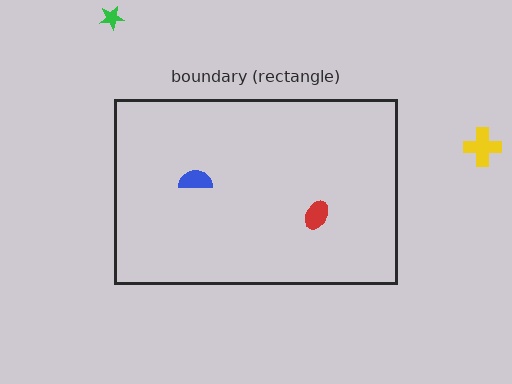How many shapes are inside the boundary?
2 inside, 2 outside.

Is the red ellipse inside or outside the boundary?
Inside.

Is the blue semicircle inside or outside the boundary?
Inside.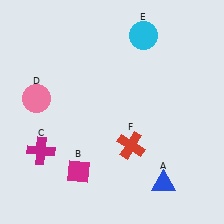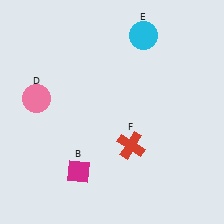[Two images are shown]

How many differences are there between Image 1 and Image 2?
There are 2 differences between the two images.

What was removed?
The magenta cross (C), the blue triangle (A) were removed in Image 2.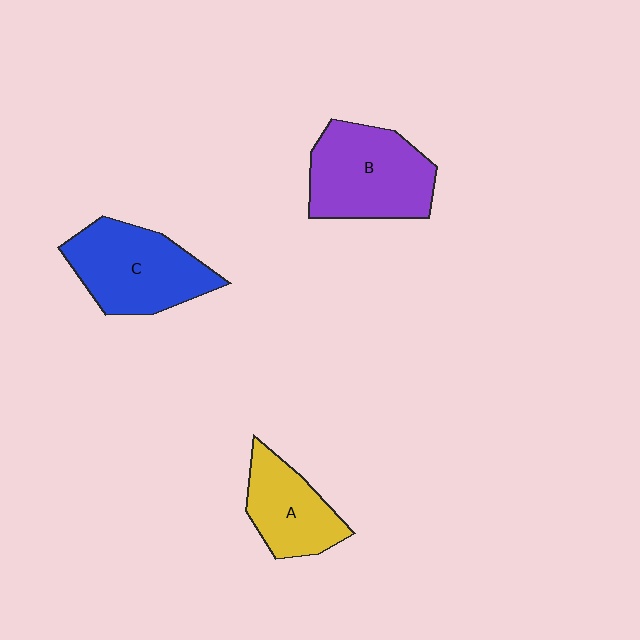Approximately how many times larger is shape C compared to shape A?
Approximately 1.4 times.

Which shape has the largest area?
Shape B (purple).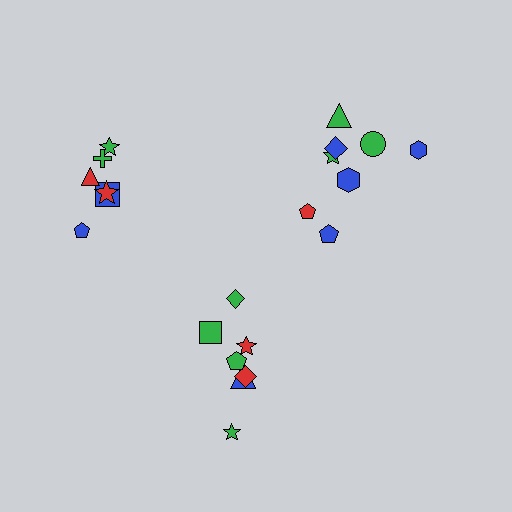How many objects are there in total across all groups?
There are 21 objects.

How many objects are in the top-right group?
There are 8 objects.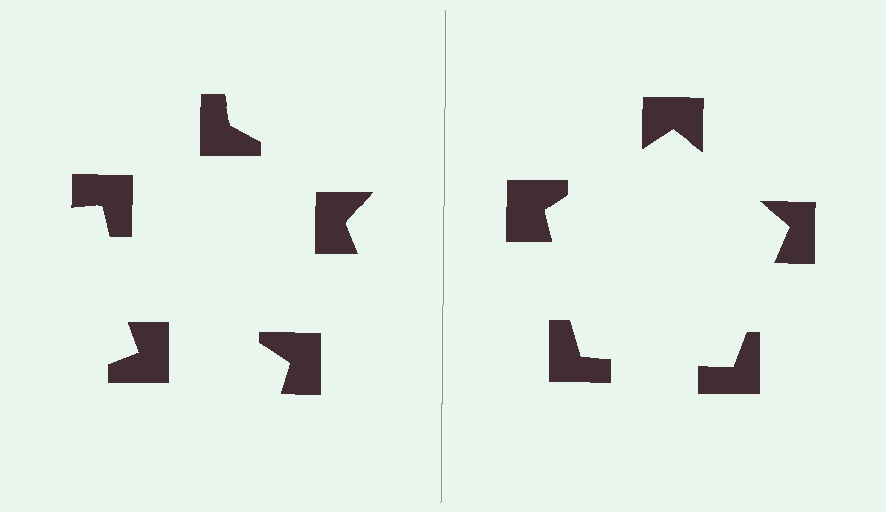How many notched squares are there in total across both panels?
10 — 5 on each side.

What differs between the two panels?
The notched squares are positioned identically on both sides; only the wedge orientations differ. On the right they align to a pentagon; on the left they are misaligned.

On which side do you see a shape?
An illusory pentagon appears on the right side. On the left side the wedge cuts are rotated, so no coherent shape forms.